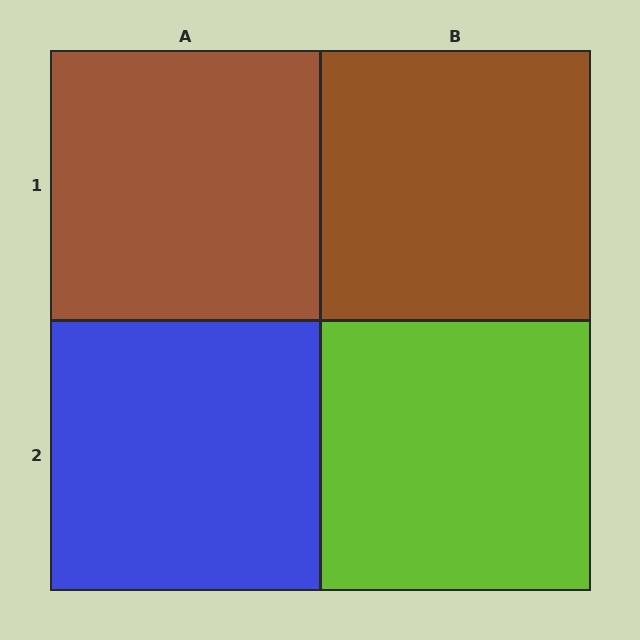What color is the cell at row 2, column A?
Blue.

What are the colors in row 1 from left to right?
Brown, brown.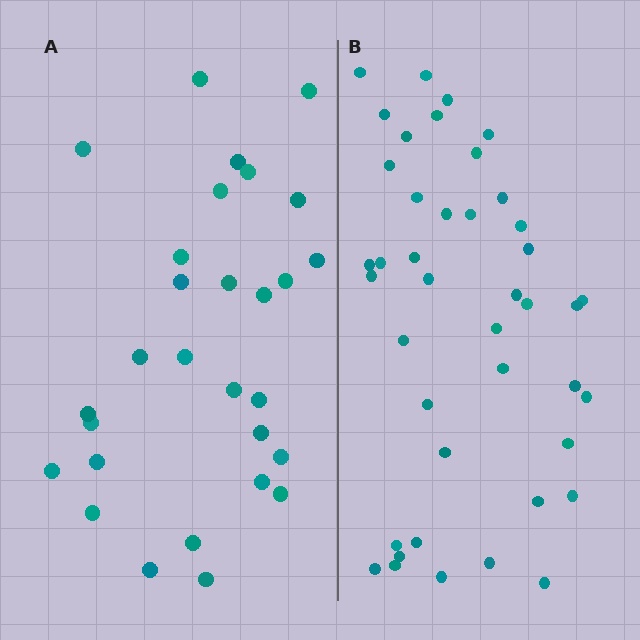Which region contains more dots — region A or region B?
Region B (the right region) has more dots.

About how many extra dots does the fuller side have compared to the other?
Region B has approximately 15 more dots than region A.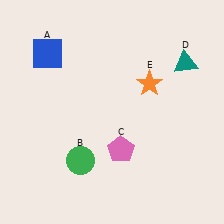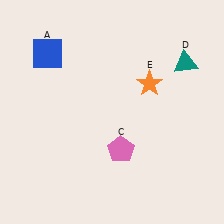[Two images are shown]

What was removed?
The green circle (B) was removed in Image 2.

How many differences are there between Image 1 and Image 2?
There is 1 difference between the two images.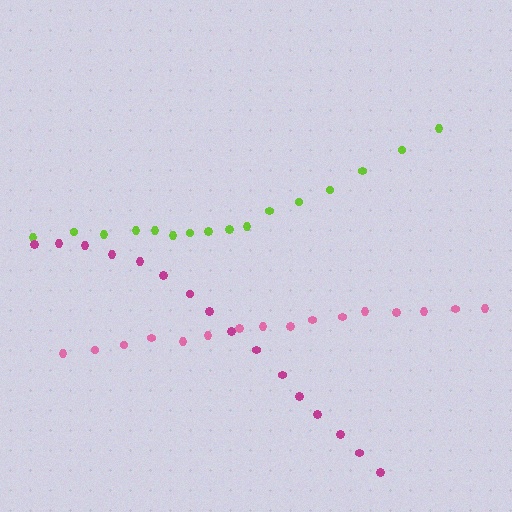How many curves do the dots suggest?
There are 3 distinct paths.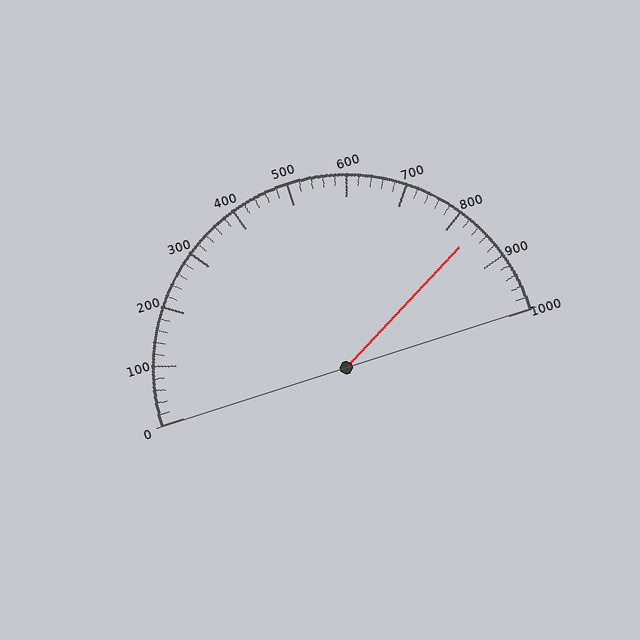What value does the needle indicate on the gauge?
The needle indicates approximately 840.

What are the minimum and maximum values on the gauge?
The gauge ranges from 0 to 1000.